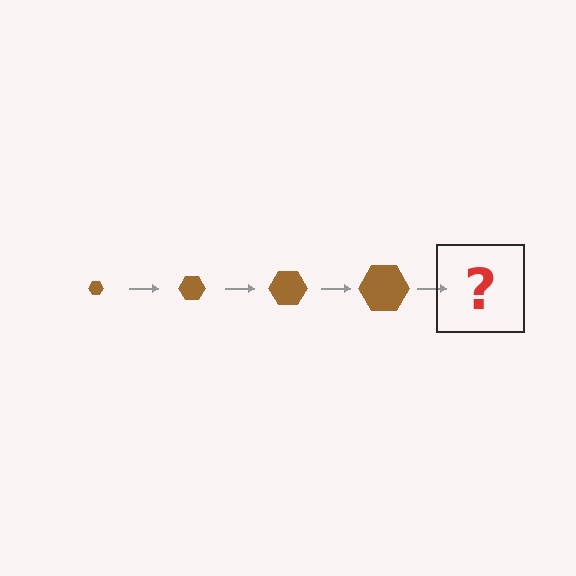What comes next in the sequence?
The next element should be a brown hexagon, larger than the previous one.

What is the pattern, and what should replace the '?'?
The pattern is that the hexagon gets progressively larger each step. The '?' should be a brown hexagon, larger than the previous one.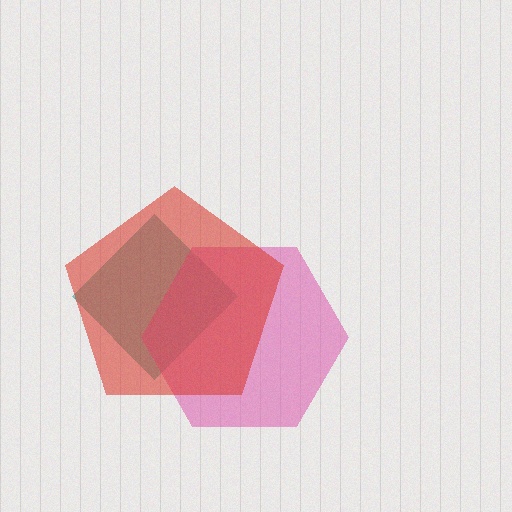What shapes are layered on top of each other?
The layered shapes are: a teal diamond, a pink hexagon, a red pentagon.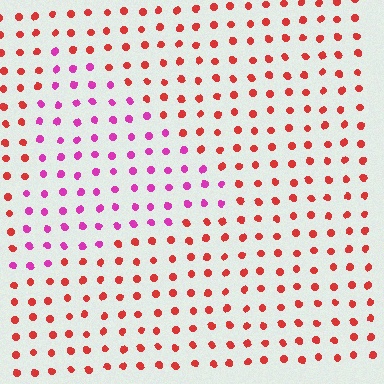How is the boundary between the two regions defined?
The boundary is defined purely by a slight shift in hue (about 47 degrees). Spacing, size, and orientation are identical on both sides.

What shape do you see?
I see a triangle.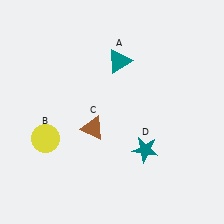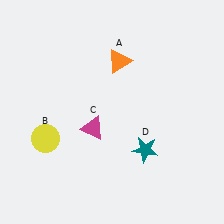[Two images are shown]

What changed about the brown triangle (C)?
In Image 1, C is brown. In Image 2, it changed to magenta.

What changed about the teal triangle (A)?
In Image 1, A is teal. In Image 2, it changed to orange.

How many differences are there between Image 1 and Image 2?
There are 2 differences between the two images.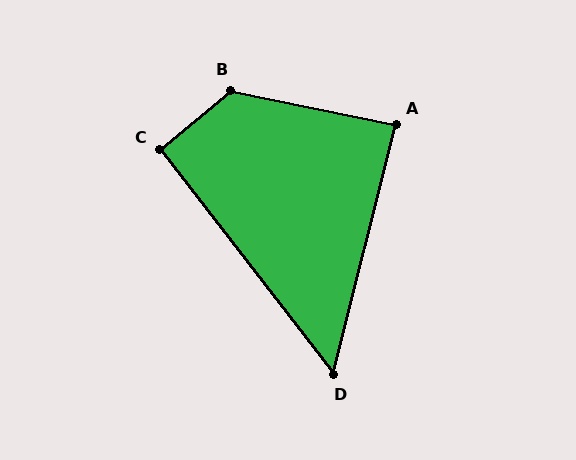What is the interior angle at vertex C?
Approximately 93 degrees (approximately right).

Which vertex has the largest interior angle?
B, at approximately 128 degrees.